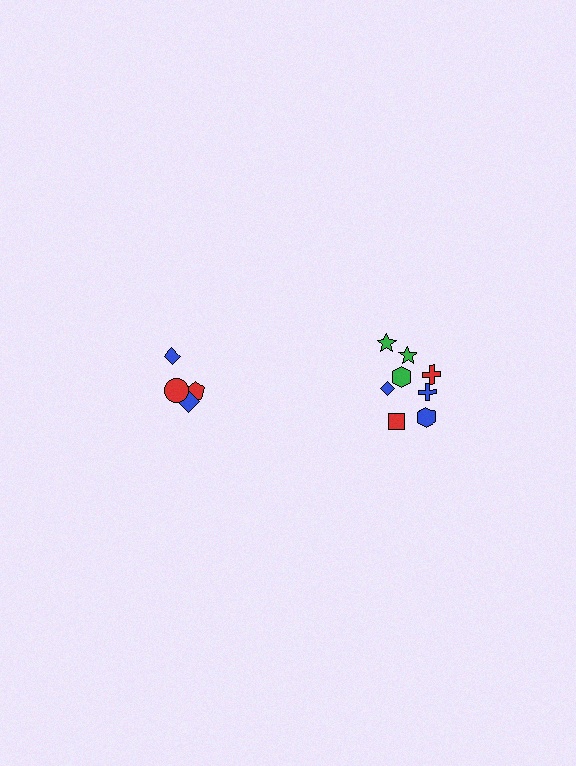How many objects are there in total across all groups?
There are 12 objects.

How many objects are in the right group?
There are 8 objects.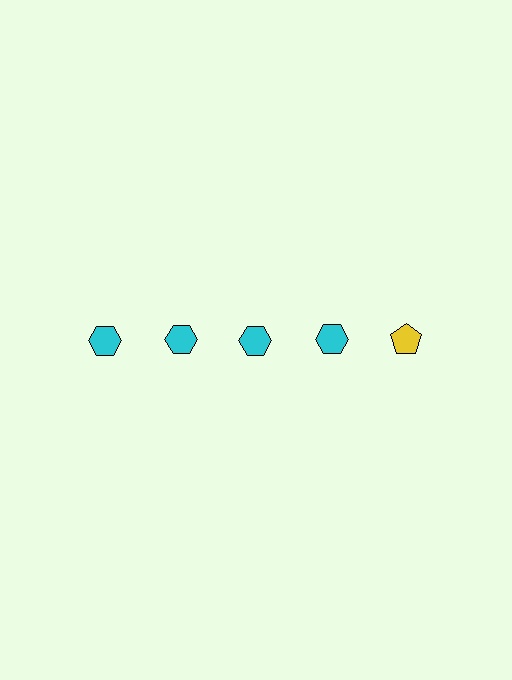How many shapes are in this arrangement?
There are 5 shapes arranged in a grid pattern.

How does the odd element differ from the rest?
It differs in both color (yellow instead of cyan) and shape (pentagon instead of hexagon).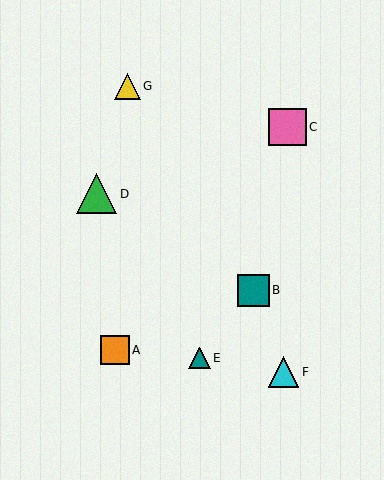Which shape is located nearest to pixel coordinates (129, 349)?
The orange square (labeled A) at (115, 350) is nearest to that location.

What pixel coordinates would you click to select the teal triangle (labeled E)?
Click at (200, 358) to select the teal triangle E.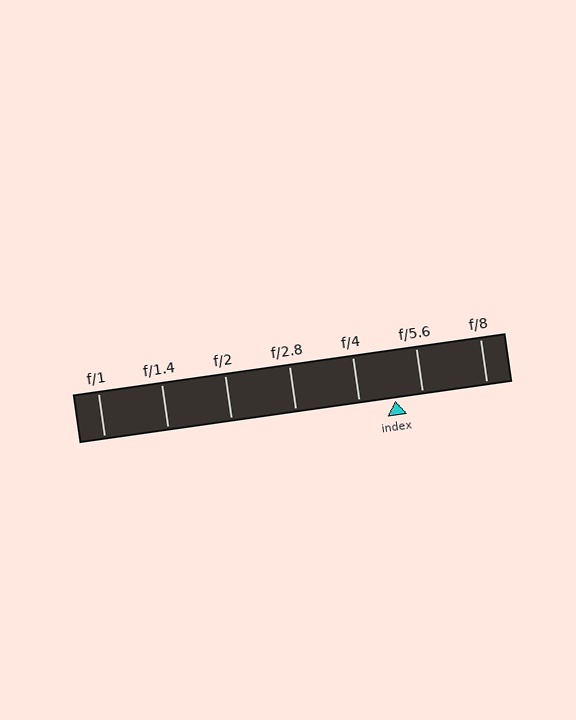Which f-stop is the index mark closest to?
The index mark is closest to f/5.6.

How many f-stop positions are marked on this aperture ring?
There are 7 f-stop positions marked.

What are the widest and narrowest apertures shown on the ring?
The widest aperture shown is f/1 and the narrowest is f/8.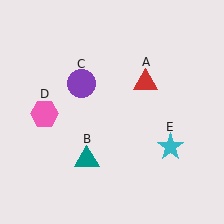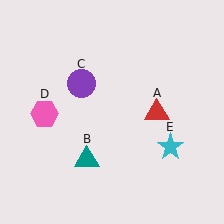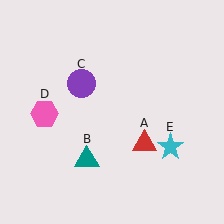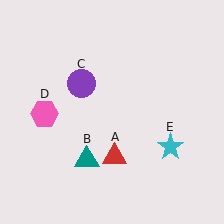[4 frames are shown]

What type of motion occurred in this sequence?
The red triangle (object A) rotated clockwise around the center of the scene.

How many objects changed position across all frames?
1 object changed position: red triangle (object A).